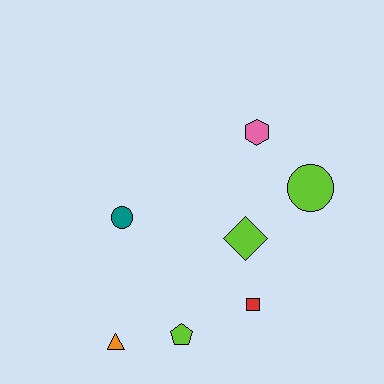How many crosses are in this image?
There are no crosses.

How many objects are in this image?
There are 7 objects.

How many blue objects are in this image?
There are no blue objects.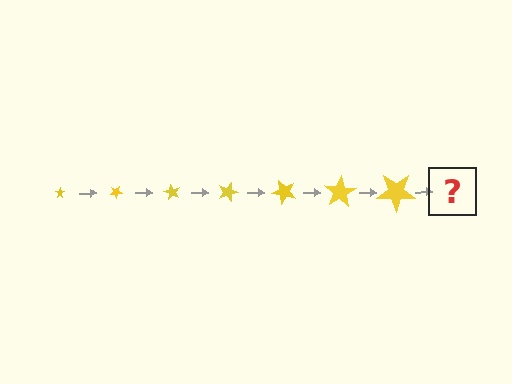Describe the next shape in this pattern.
It should be a star, larger than the previous one and rotated 210 degrees from the start.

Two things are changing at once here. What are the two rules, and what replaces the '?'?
The two rules are that the star grows larger each step and it rotates 30 degrees each step. The '?' should be a star, larger than the previous one and rotated 210 degrees from the start.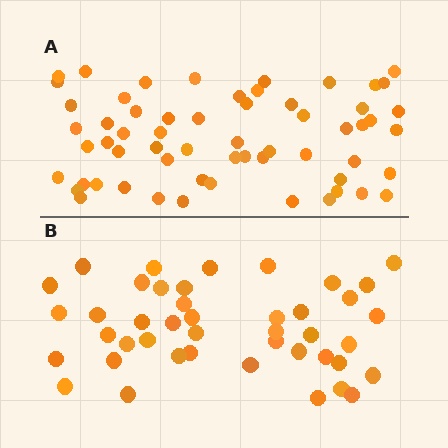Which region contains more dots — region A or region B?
Region A (the top region) has more dots.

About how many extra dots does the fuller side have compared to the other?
Region A has approximately 15 more dots than region B.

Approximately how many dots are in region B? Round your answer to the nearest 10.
About 40 dots. (The exact count is 43, which rounds to 40.)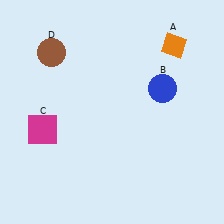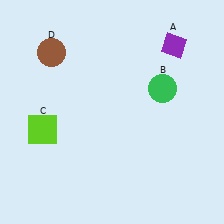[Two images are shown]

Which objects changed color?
A changed from orange to purple. B changed from blue to green. C changed from magenta to lime.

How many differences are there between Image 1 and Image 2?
There are 3 differences between the two images.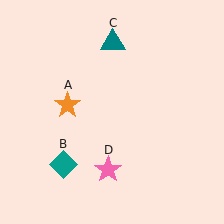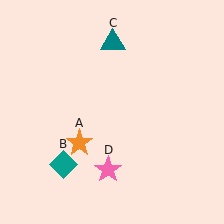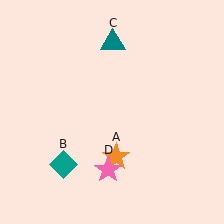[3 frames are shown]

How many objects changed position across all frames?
1 object changed position: orange star (object A).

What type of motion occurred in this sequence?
The orange star (object A) rotated counterclockwise around the center of the scene.